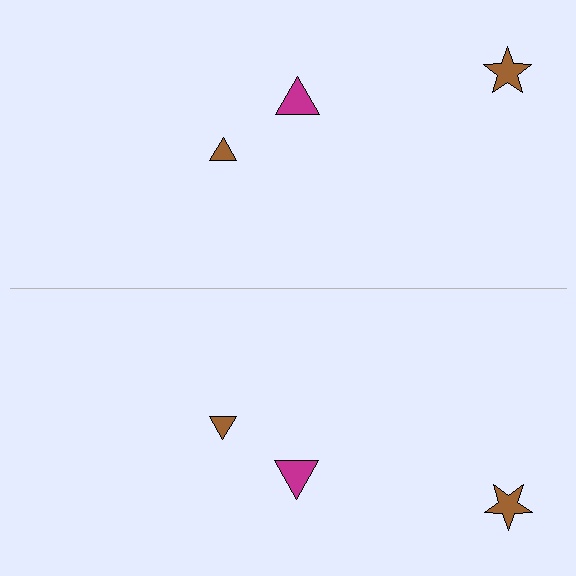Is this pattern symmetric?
Yes, this pattern has bilateral (reflection) symmetry.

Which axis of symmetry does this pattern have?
The pattern has a horizontal axis of symmetry running through the center of the image.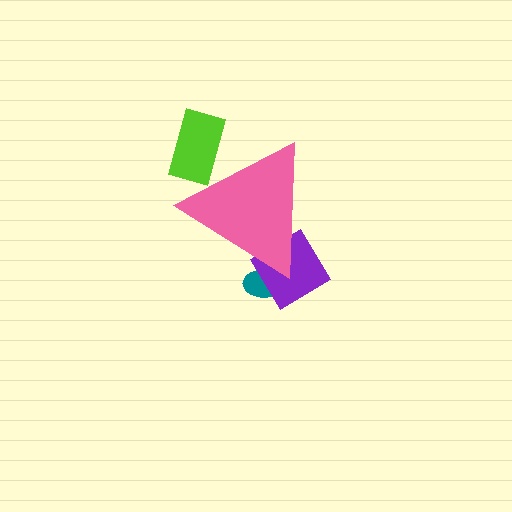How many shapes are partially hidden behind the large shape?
3 shapes are partially hidden.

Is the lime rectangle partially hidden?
Yes, the lime rectangle is partially hidden behind the pink triangle.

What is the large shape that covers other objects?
A pink triangle.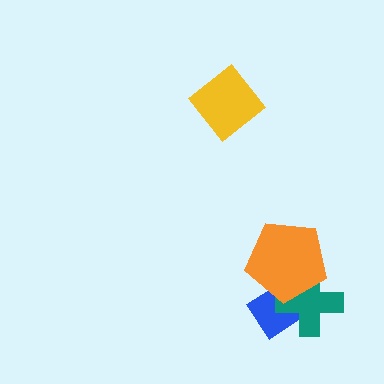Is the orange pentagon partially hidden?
No, no other shape covers it.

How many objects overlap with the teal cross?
2 objects overlap with the teal cross.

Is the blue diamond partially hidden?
Yes, it is partially covered by another shape.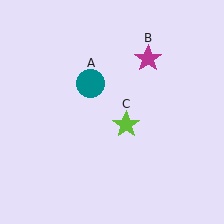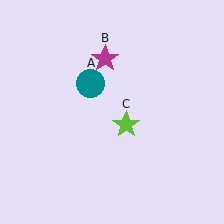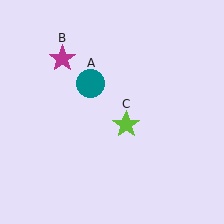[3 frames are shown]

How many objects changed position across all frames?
1 object changed position: magenta star (object B).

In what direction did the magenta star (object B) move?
The magenta star (object B) moved left.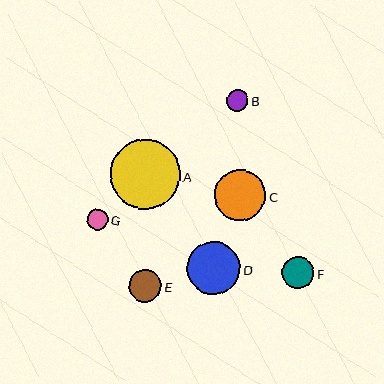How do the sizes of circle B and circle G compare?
Circle B and circle G are approximately the same size.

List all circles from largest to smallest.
From largest to smallest: A, D, C, E, F, B, G.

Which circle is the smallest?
Circle G is the smallest with a size of approximately 20 pixels.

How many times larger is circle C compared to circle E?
Circle C is approximately 1.5 times the size of circle E.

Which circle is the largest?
Circle A is the largest with a size of approximately 70 pixels.